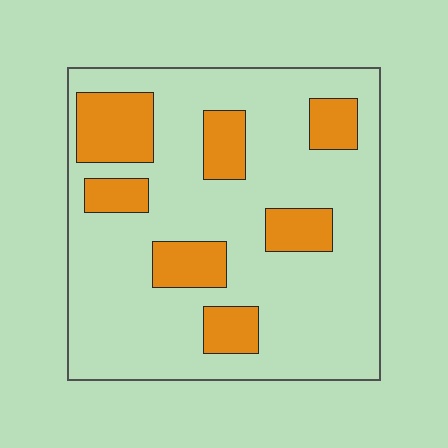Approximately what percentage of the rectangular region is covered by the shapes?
Approximately 25%.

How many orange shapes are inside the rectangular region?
7.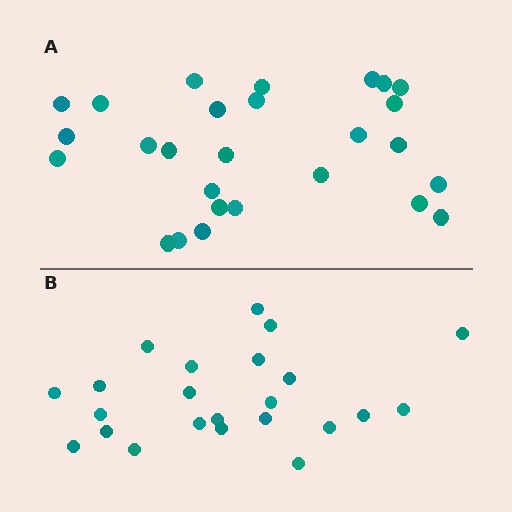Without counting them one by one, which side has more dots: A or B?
Region A (the top region) has more dots.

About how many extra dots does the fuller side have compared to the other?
Region A has about 4 more dots than region B.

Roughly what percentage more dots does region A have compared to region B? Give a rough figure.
About 15% more.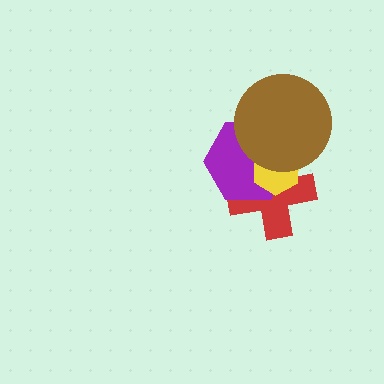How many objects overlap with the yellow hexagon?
3 objects overlap with the yellow hexagon.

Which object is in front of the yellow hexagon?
The brown circle is in front of the yellow hexagon.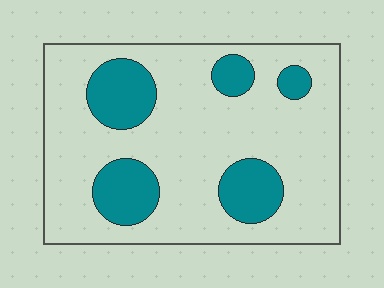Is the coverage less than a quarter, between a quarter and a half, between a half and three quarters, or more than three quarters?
Less than a quarter.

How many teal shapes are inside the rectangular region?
5.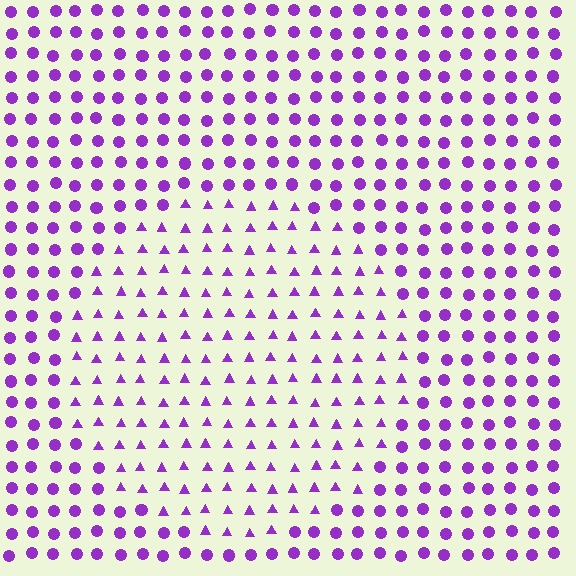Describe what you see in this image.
The image is filled with small purple elements arranged in a uniform grid. A circle-shaped region contains triangles, while the surrounding area contains circles. The boundary is defined purely by the change in element shape.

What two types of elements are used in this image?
The image uses triangles inside the circle region and circles outside it.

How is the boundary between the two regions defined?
The boundary is defined by a change in element shape: triangles inside vs. circles outside. All elements share the same color and spacing.